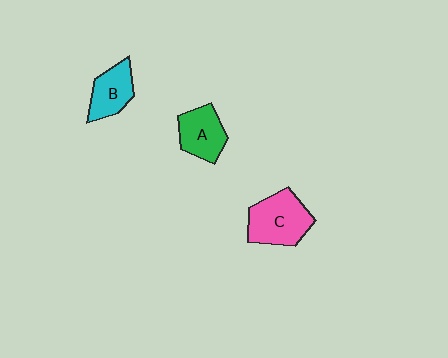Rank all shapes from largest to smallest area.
From largest to smallest: C (pink), A (green), B (cyan).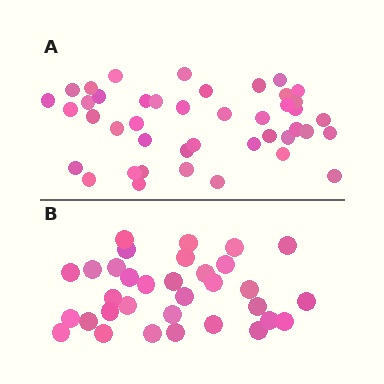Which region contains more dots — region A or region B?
Region A (the top region) has more dots.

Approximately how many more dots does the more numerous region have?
Region A has roughly 10 or so more dots than region B.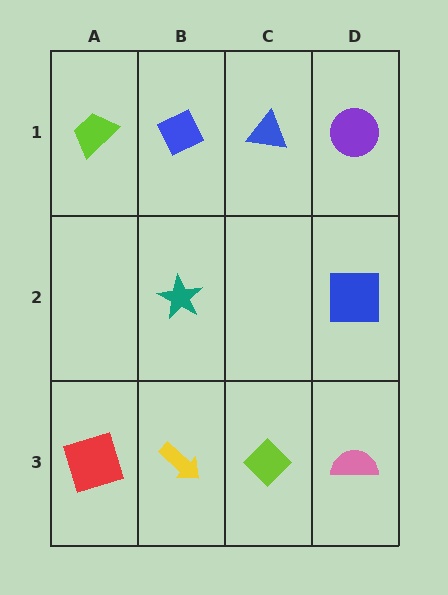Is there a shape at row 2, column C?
No, that cell is empty.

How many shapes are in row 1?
4 shapes.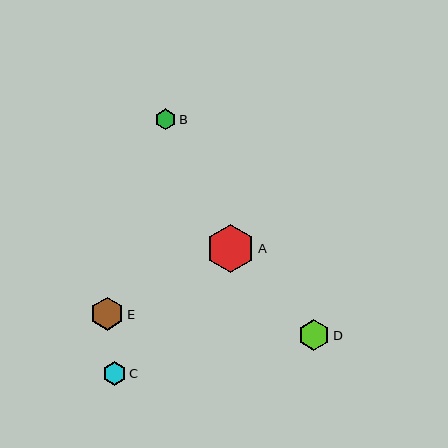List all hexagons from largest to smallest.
From largest to smallest: A, E, D, C, B.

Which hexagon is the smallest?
Hexagon B is the smallest with a size of approximately 21 pixels.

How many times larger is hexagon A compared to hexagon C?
Hexagon A is approximately 2.1 times the size of hexagon C.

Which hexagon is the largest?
Hexagon A is the largest with a size of approximately 48 pixels.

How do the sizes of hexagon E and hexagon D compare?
Hexagon E and hexagon D are approximately the same size.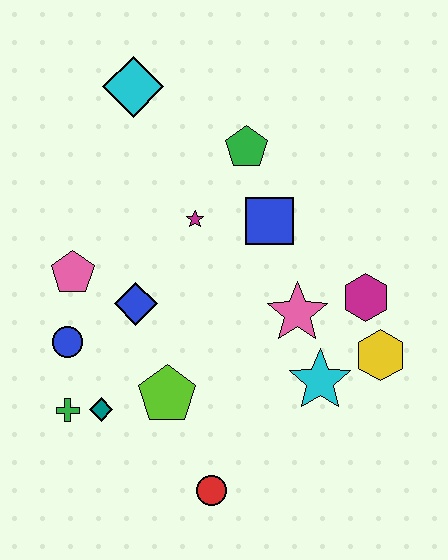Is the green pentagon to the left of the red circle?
No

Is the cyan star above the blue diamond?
No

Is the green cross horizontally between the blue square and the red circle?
No